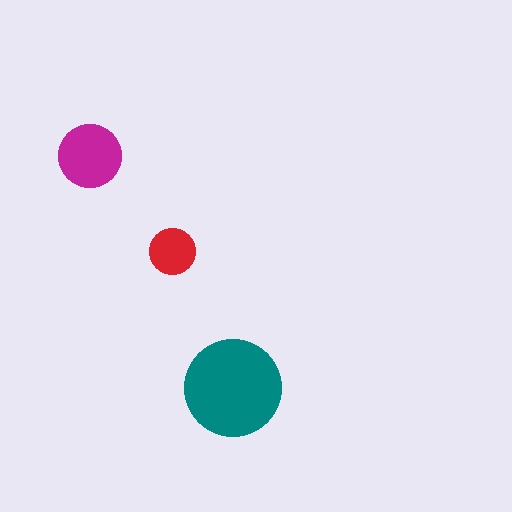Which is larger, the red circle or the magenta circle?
The magenta one.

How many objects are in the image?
There are 3 objects in the image.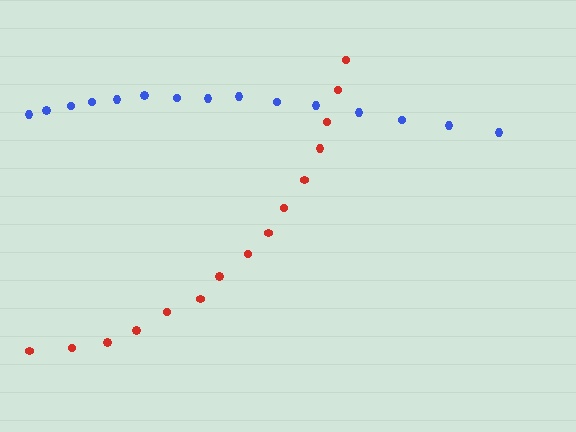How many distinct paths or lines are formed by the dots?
There are 2 distinct paths.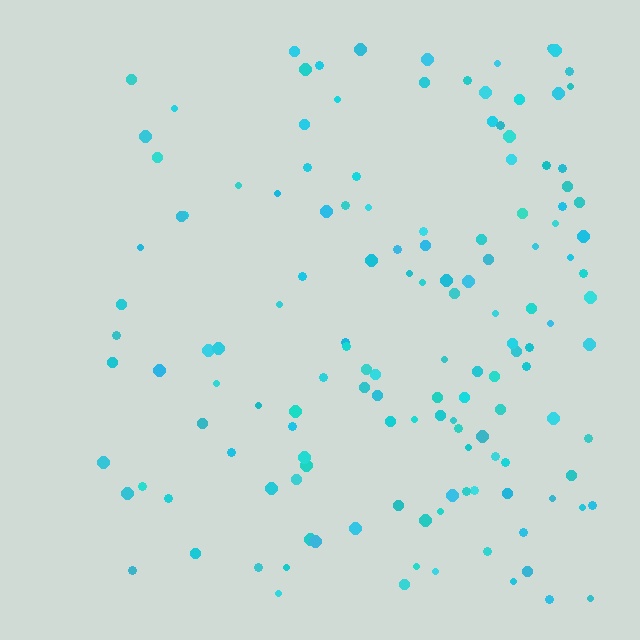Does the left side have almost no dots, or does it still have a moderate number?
Still a moderate number, just noticeably fewer than the right.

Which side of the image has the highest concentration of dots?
The right.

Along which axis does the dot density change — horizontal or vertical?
Horizontal.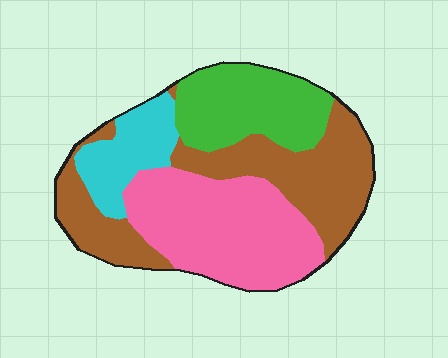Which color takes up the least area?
Cyan, at roughly 15%.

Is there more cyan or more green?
Green.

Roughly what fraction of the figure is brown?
Brown covers 34% of the figure.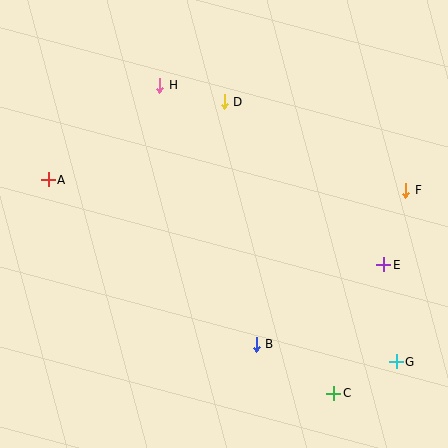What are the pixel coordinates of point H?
Point H is at (160, 85).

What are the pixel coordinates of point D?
Point D is at (224, 102).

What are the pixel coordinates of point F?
Point F is at (406, 190).